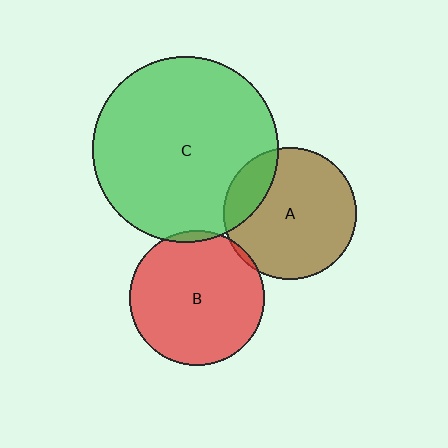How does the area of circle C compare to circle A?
Approximately 2.0 times.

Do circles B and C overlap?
Yes.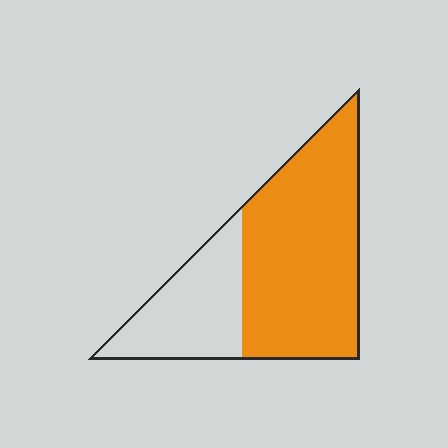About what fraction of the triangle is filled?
About two thirds (2/3).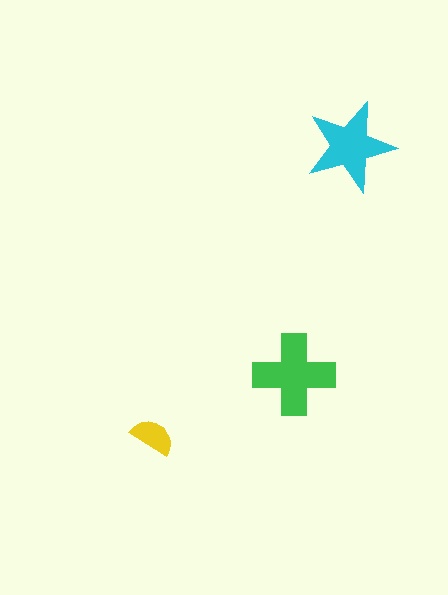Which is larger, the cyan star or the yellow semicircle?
The cyan star.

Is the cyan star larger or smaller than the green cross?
Smaller.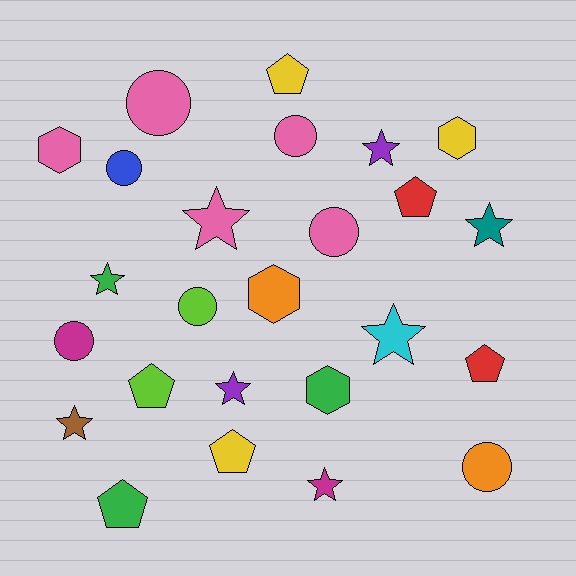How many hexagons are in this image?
There are 4 hexagons.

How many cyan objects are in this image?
There is 1 cyan object.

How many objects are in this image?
There are 25 objects.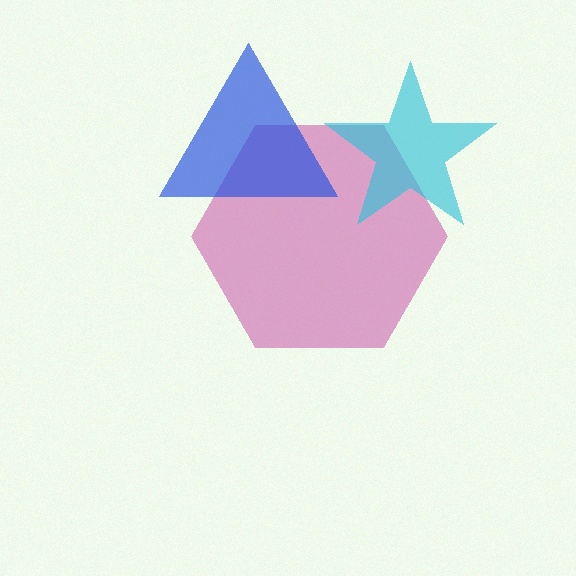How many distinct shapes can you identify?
There are 3 distinct shapes: a magenta hexagon, a cyan star, a blue triangle.